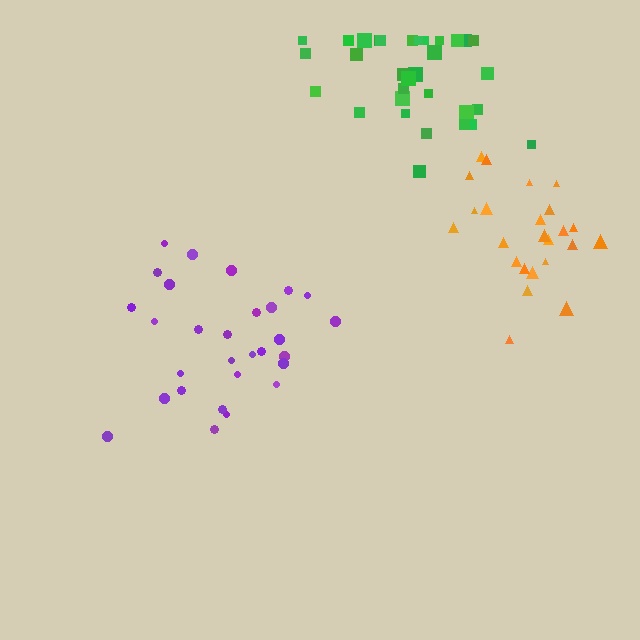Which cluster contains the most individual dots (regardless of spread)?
Green (32).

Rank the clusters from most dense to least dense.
orange, green, purple.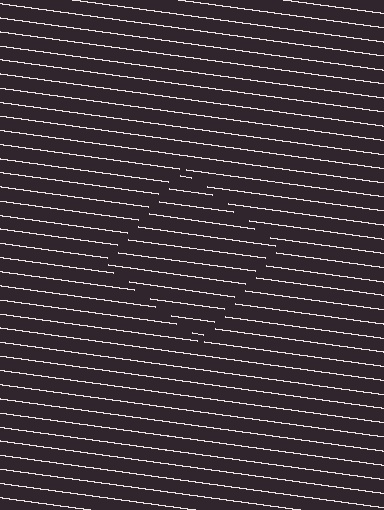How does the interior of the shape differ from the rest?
The interior of the shape contains the same grating, shifted by half a period — the contour is defined by the phase discontinuity where line-ends from the inner and outer gratings abut.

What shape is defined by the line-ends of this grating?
An illusory square. The interior of the shape contains the same grating, shifted by half a period — the contour is defined by the phase discontinuity where line-ends from the inner and outer gratings abut.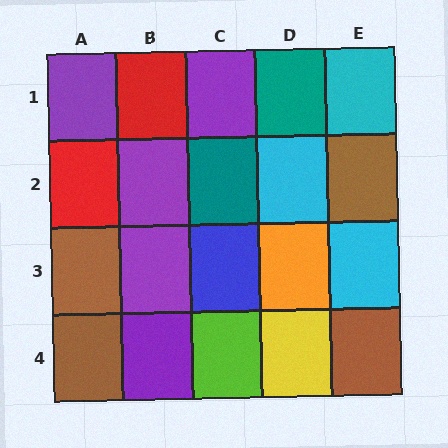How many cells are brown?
4 cells are brown.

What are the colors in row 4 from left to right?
Brown, purple, lime, yellow, brown.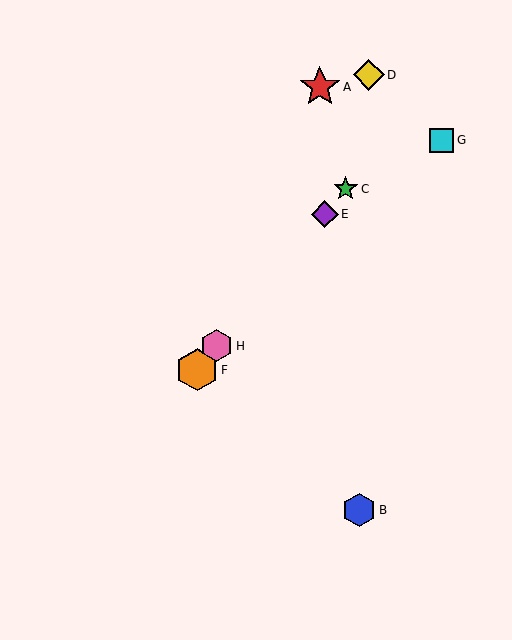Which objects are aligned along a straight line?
Objects C, E, F, H are aligned along a straight line.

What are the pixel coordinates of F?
Object F is at (197, 370).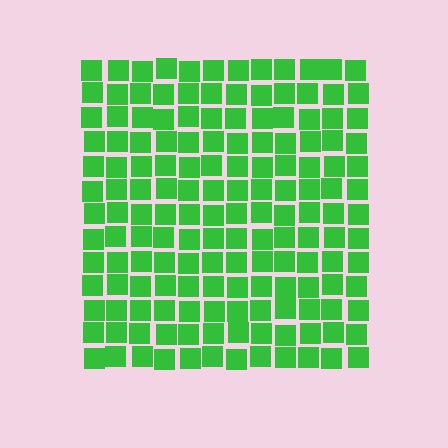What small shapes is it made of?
It is made of small squares.